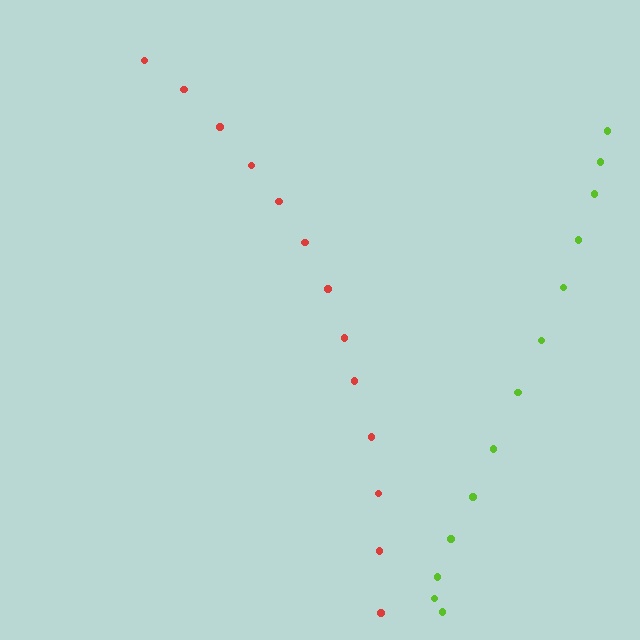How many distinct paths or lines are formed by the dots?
There are 2 distinct paths.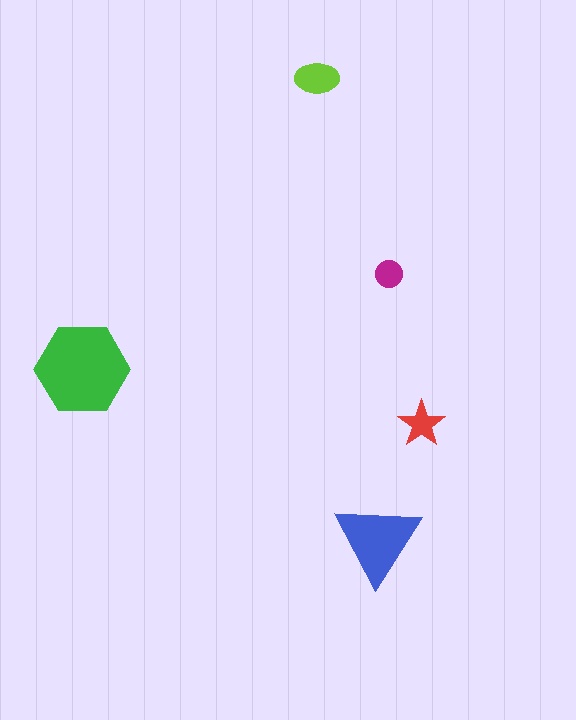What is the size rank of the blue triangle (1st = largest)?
2nd.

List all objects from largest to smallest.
The green hexagon, the blue triangle, the lime ellipse, the red star, the magenta circle.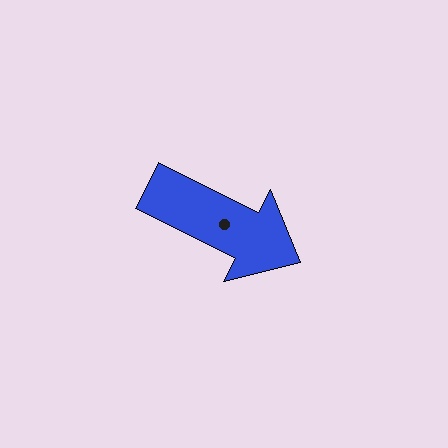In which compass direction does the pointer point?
Southeast.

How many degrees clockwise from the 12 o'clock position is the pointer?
Approximately 117 degrees.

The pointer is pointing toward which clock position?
Roughly 4 o'clock.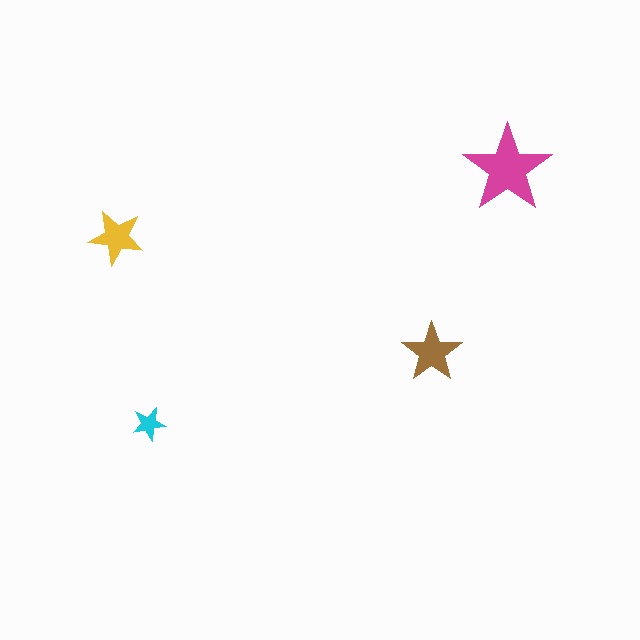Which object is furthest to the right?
The magenta star is rightmost.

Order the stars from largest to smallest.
the magenta one, the brown one, the yellow one, the cyan one.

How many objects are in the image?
There are 4 objects in the image.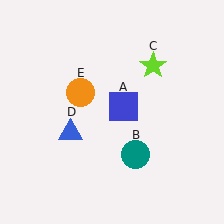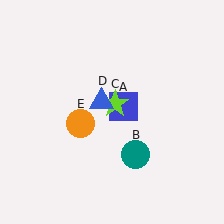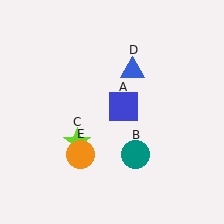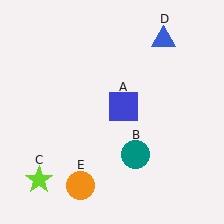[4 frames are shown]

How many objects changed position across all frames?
3 objects changed position: lime star (object C), blue triangle (object D), orange circle (object E).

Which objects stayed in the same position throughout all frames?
Blue square (object A) and teal circle (object B) remained stationary.